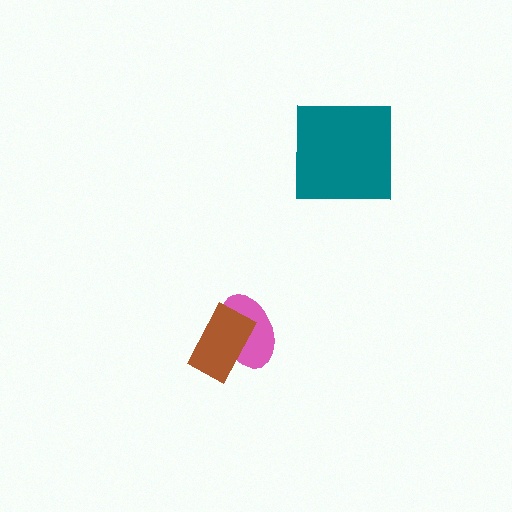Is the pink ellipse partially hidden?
Yes, it is partially covered by another shape.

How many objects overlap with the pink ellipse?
1 object overlaps with the pink ellipse.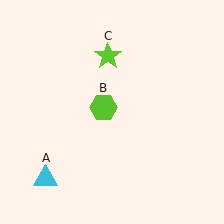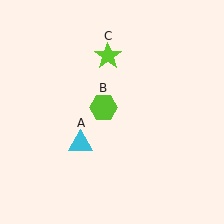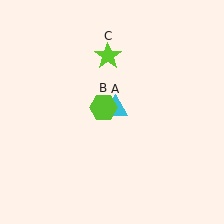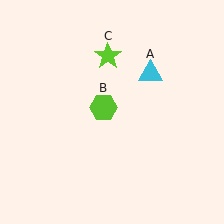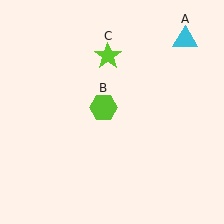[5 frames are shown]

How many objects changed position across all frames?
1 object changed position: cyan triangle (object A).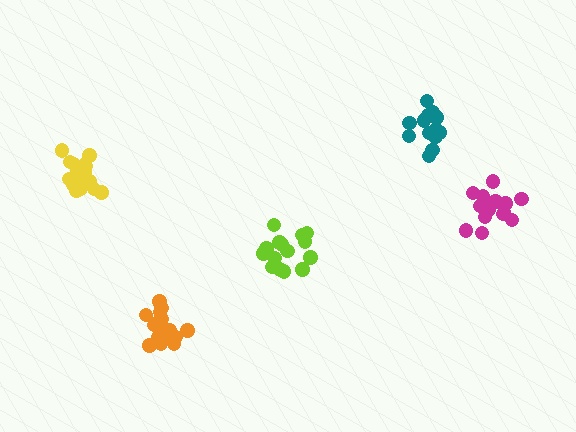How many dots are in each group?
Group 1: 17 dots, Group 2: 15 dots, Group 3: 20 dots, Group 4: 15 dots, Group 5: 14 dots (81 total).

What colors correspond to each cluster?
The clusters are colored: orange, magenta, yellow, lime, teal.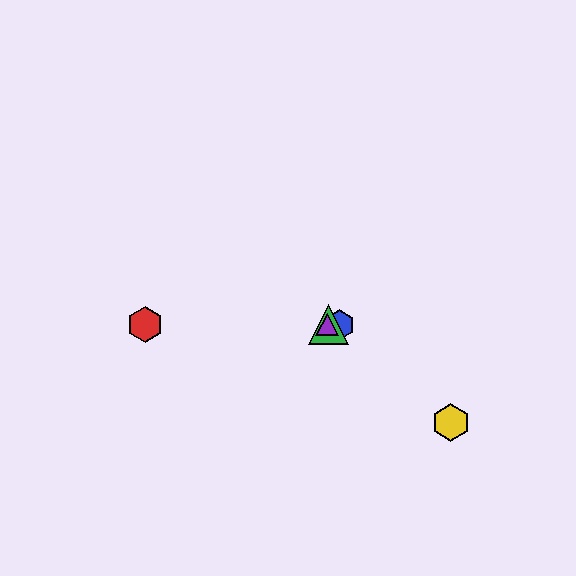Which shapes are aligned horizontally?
The red hexagon, the blue hexagon, the green triangle, the purple triangle are aligned horizontally.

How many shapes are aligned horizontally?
4 shapes (the red hexagon, the blue hexagon, the green triangle, the purple triangle) are aligned horizontally.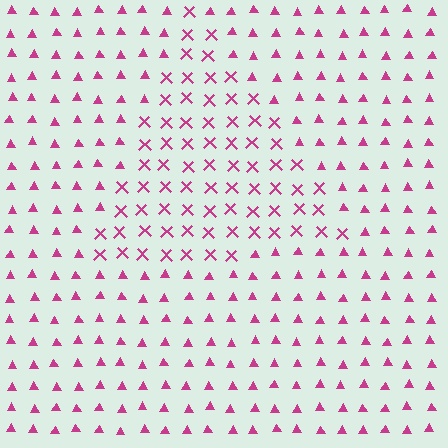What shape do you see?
I see a triangle.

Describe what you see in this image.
The image is filled with small magenta elements arranged in a uniform grid. A triangle-shaped region contains X marks, while the surrounding area contains triangles. The boundary is defined purely by the change in element shape.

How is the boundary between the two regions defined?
The boundary is defined by a change in element shape: X marks inside vs. triangles outside. All elements share the same color and spacing.